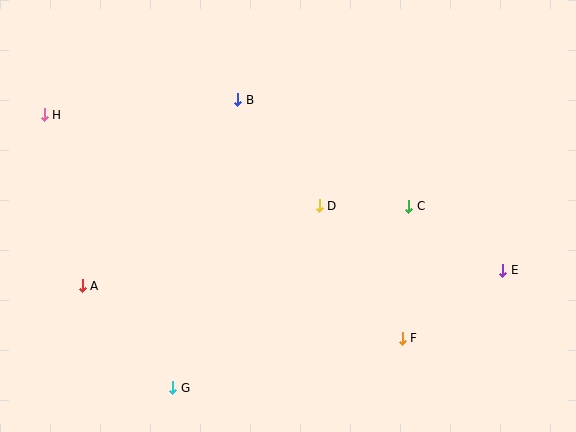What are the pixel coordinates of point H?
Point H is at (44, 115).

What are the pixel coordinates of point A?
Point A is at (82, 286).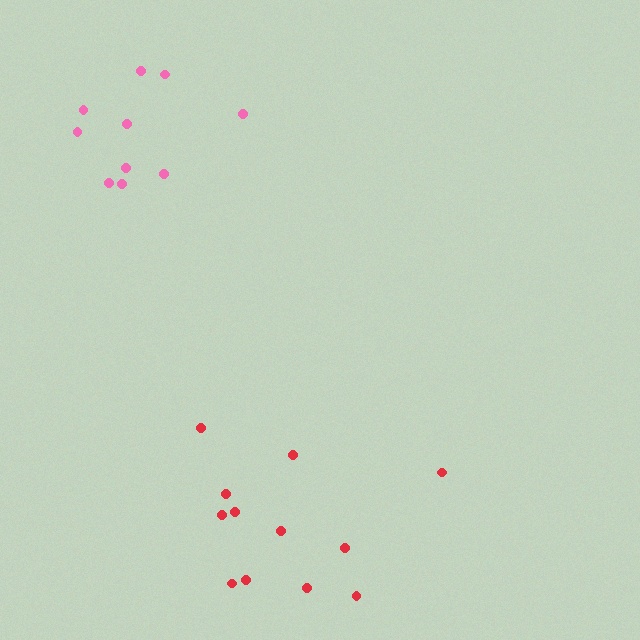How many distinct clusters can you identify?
There are 2 distinct clusters.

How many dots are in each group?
Group 1: 10 dots, Group 2: 12 dots (22 total).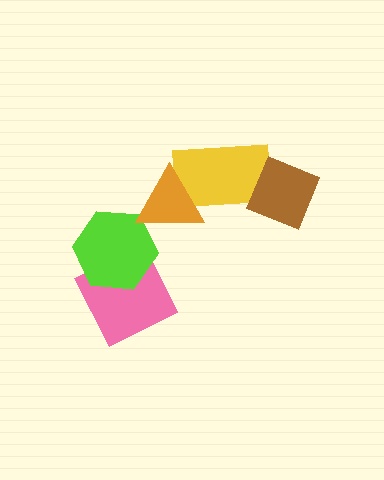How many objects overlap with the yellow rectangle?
2 objects overlap with the yellow rectangle.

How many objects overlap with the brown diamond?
1 object overlaps with the brown diamond.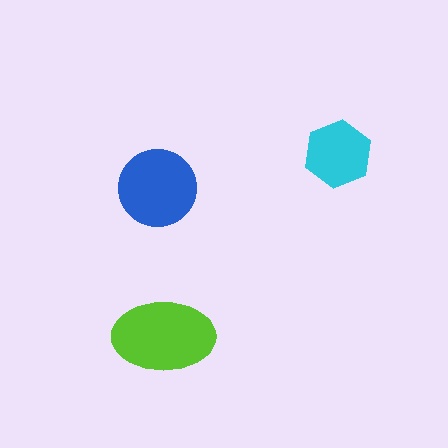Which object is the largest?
The lime ellipse.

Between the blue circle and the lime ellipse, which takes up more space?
The lime ellipse.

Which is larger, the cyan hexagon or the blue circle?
The blue circle.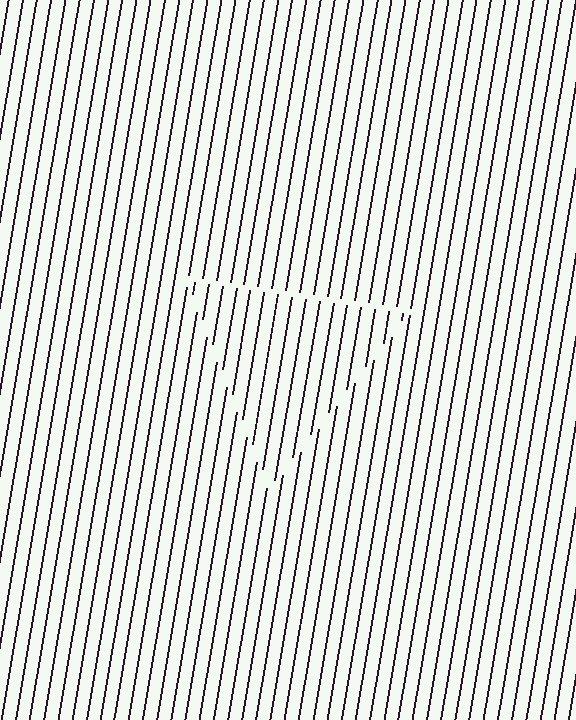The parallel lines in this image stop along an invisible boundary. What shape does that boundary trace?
An illusory triangle. The interior of the shape contains the same grating, shifted by half a period — the contour is defined by the phase discontinuity where line-ends from the inner and outer gratings abut.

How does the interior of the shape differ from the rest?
The interior of the shape contains the same grating, shifted by half a period — the contour is defined by the phase discontinuity where line-ends from the inner and outer gratings abut.